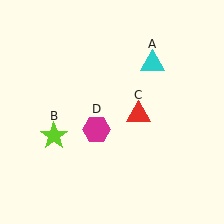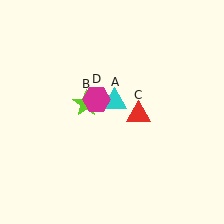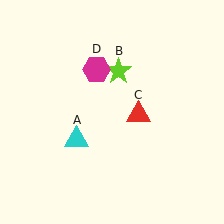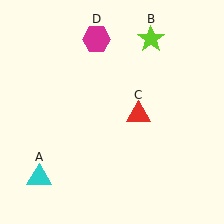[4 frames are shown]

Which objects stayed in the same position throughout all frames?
Red triangle (object C) remained stationary.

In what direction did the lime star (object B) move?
The lime star (object B) moved up and to the right.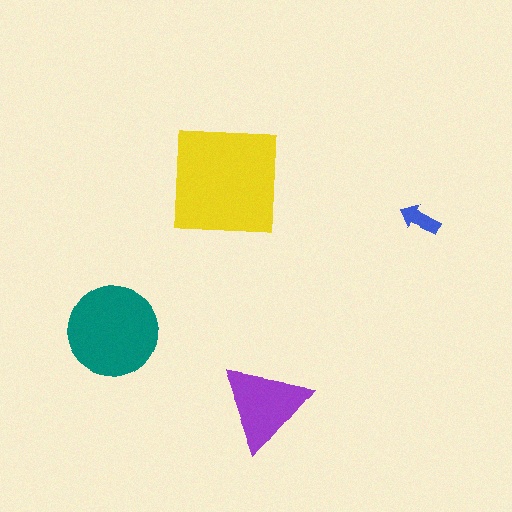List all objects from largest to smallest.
The yellow square, the teal circle, the purple triangle, the blue arrow.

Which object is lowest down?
The purple triangle is bottommost.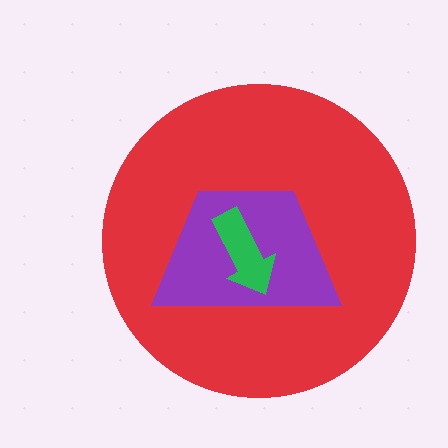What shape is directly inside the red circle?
The purple trapezoid.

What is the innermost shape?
The green arrow.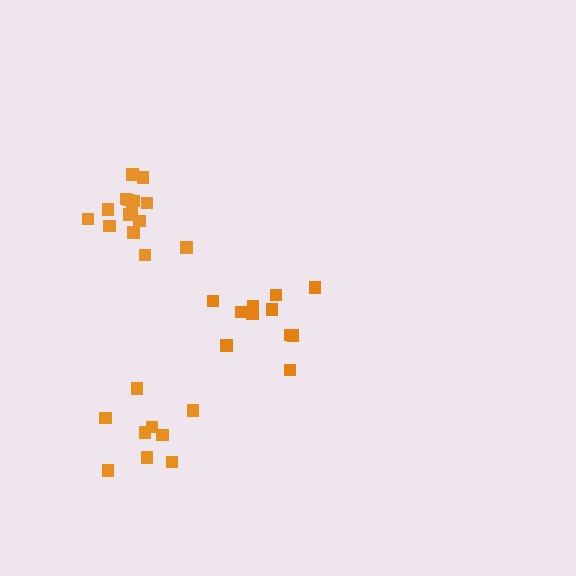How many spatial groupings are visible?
There are 3 spatial groupings.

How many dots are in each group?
Group 1: 15 dots, Group 2: 11 dots, Group 3: 9 dots (35 total).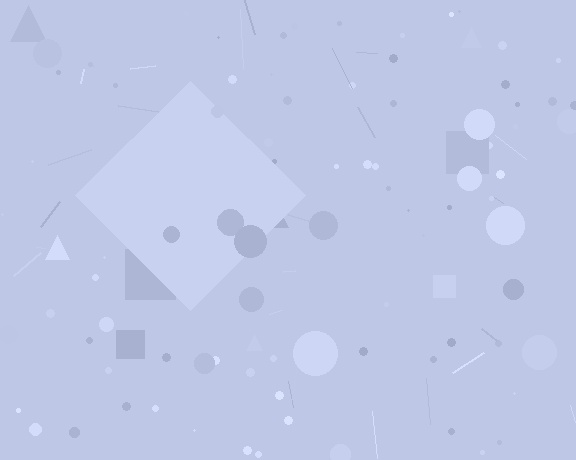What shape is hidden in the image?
A diamond is hidden in the image.